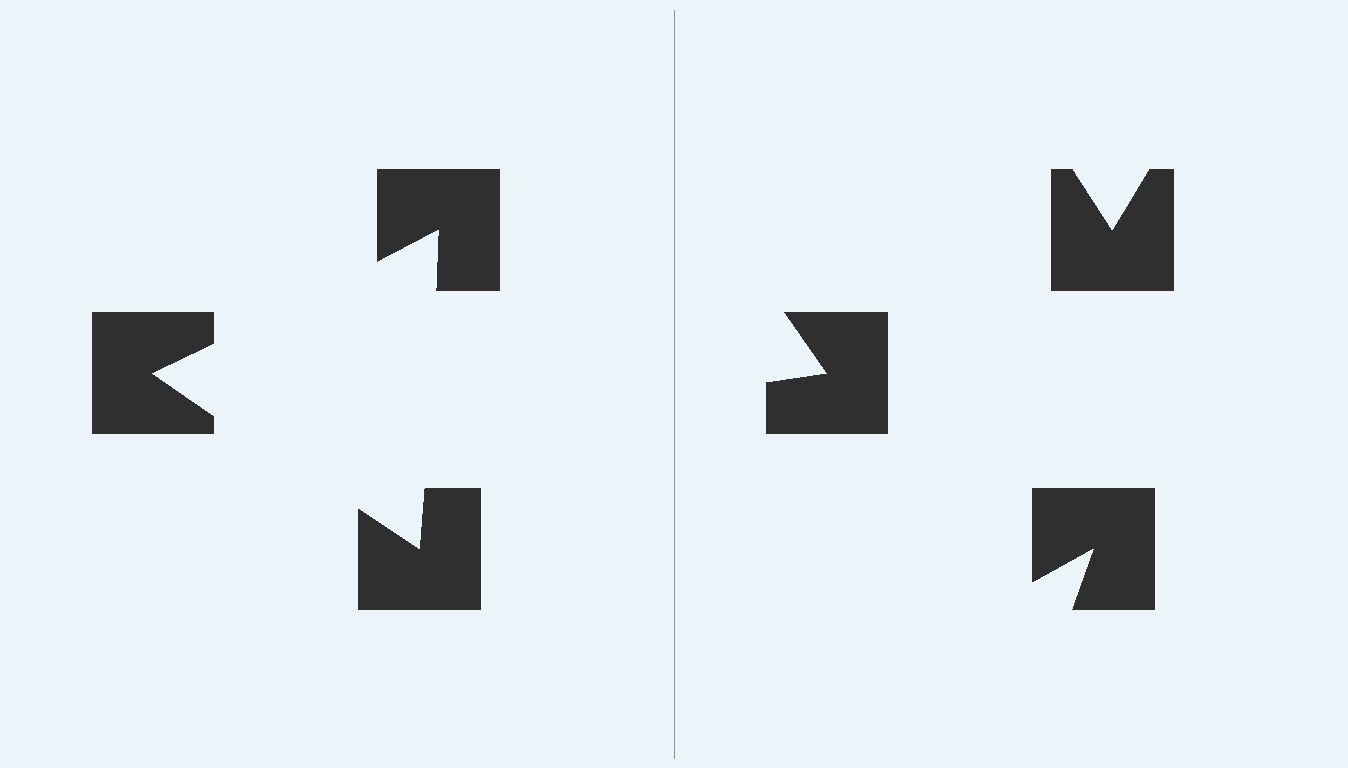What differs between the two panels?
The notched squares are positioned identically on both sides; only the wedge orientations differ. On the left they align to a triangle; on the right they are misaligned.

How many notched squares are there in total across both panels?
6 — 3 on each side.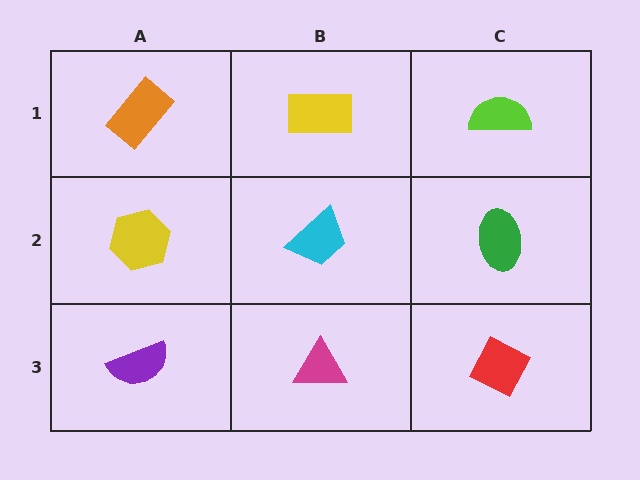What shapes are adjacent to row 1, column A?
A yellow hexagon (row 2, column A), a yellow rectangle (row 1, column B).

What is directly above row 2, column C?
A lime semicircle.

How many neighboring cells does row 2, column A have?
3.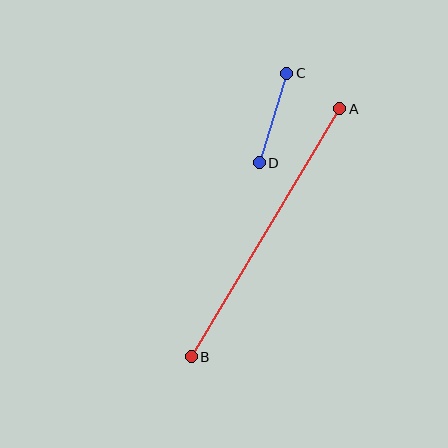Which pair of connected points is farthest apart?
Points A and B are farthest apart.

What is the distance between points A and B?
The distance is approximately 289 pixels.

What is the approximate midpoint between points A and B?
The midpoint is at approximately (266, 233) pixels.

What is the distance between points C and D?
The distance is approximately 94 pixels.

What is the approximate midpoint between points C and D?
The midpoint is at approximately (273, 118) pixels.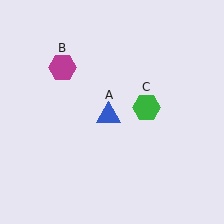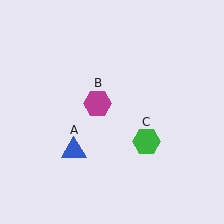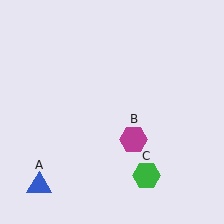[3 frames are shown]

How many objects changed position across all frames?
3 objects changed position: blue triangle (object A), magenta hexagon (object B), green hexagon (object C).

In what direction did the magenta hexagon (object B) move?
The magenta hexagon (object B) moved down and to the right.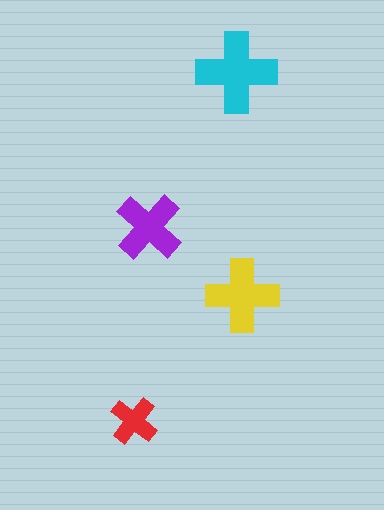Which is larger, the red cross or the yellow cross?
The yellow one.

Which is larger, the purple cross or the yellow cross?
The yellow one.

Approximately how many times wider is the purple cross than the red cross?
About 1.5 times wider.